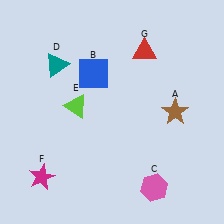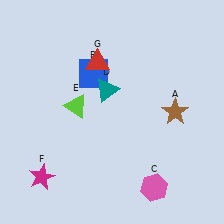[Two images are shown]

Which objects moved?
The objects that moved are: the teal triangle (D), the red triangle (G).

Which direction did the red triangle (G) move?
The red triangle (G) moved left.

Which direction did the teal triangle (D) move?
The teal triangle (D) moved right.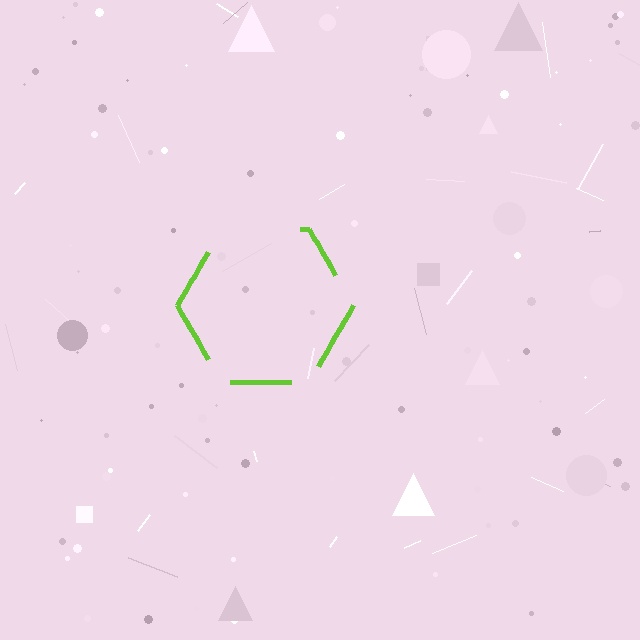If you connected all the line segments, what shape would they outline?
They would outline a hexagon.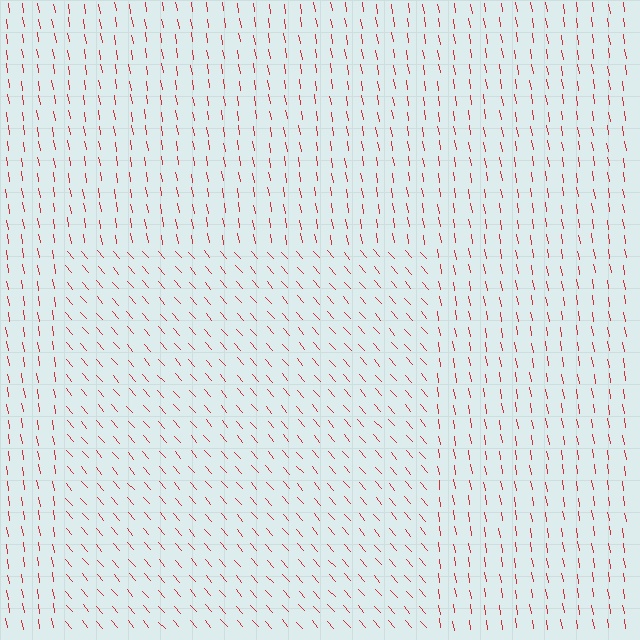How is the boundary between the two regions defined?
The boundary is defined purely by a change in line orientation (approximately 32 degrees difference). All lines are the same color and thickness.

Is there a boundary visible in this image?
Yes, there is a texture boundary formed by a change in line orientation.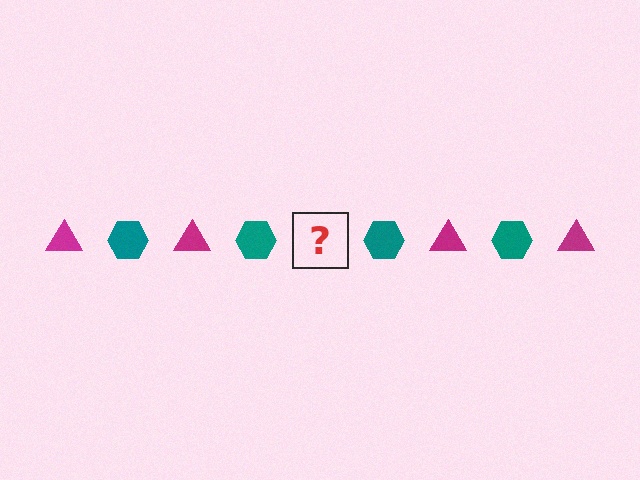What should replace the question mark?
The question mark should be replaced with a magenta triangle.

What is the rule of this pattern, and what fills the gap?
The rule is that the pattern alternates between magenta triangle and teal hexagon. The gap should be filled with a magenta triangle.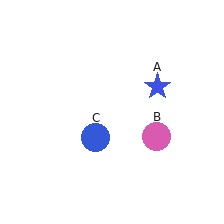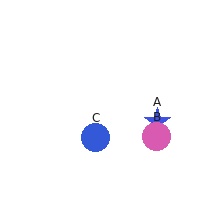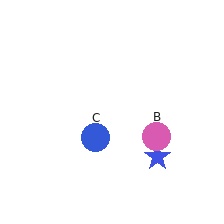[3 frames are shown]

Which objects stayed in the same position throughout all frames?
Pink circle (object B) and blue circle (object C) remained stationary.